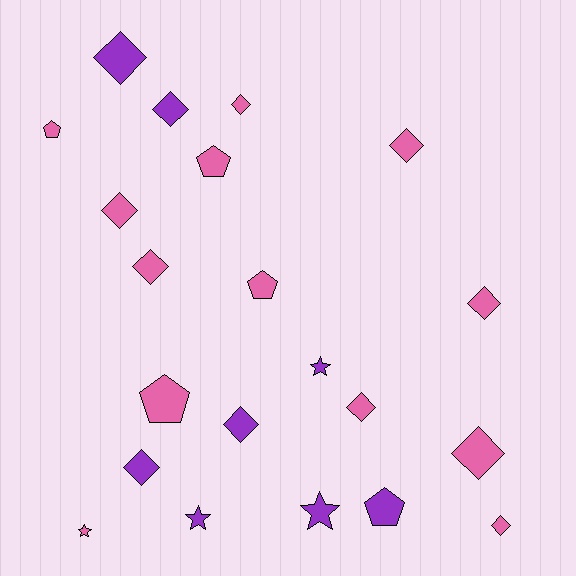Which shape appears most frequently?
Diamond, with 12 objects.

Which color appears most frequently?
Pink, with 13 objects.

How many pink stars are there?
There is 1 pink star.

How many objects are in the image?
There are 21 objects.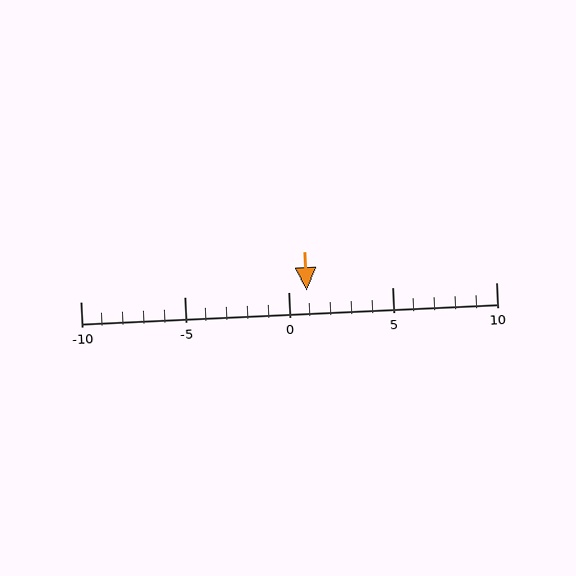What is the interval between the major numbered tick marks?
The major tick marks are spaced 5 units apart.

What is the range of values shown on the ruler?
The ruler shows values from -10 to 10.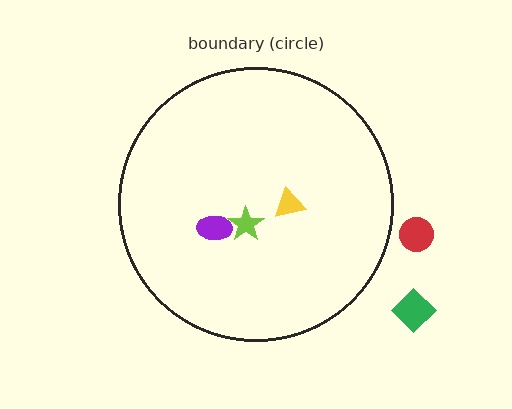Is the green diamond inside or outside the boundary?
Outside.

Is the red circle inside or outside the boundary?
Outside.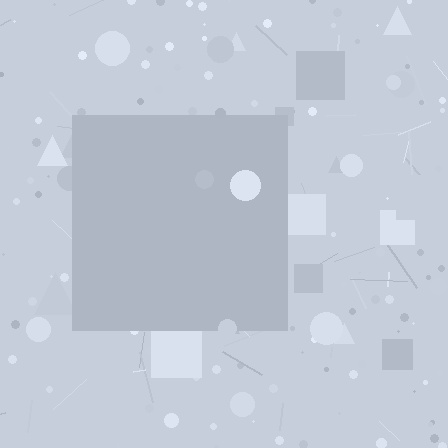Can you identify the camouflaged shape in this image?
The camouflaged shape is a square.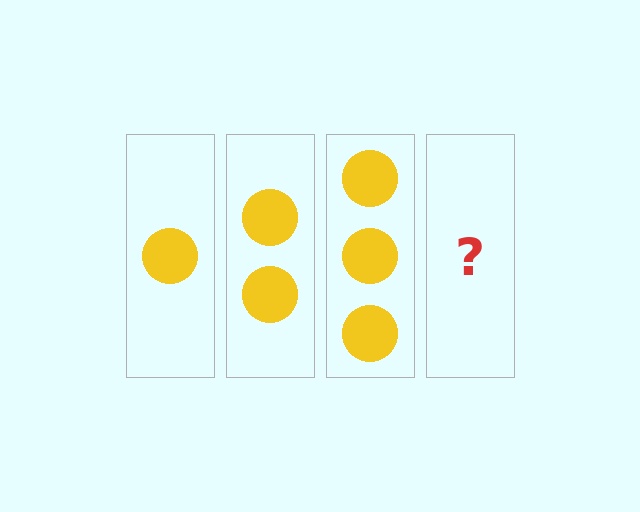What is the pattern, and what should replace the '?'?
The pattern is that each step adds one more circle. The '?' should be 4 circles.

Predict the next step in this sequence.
The next step is 4 circles.